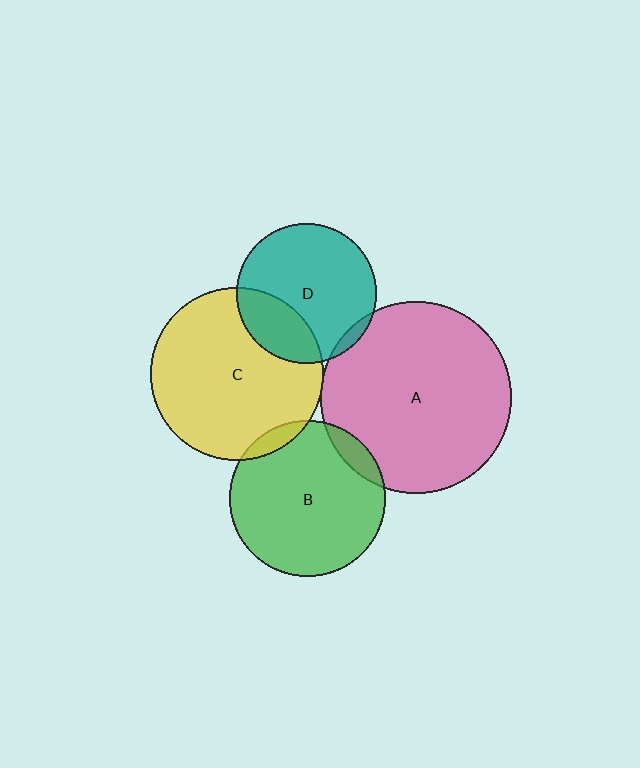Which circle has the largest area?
Circle A (pink).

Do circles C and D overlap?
Yes.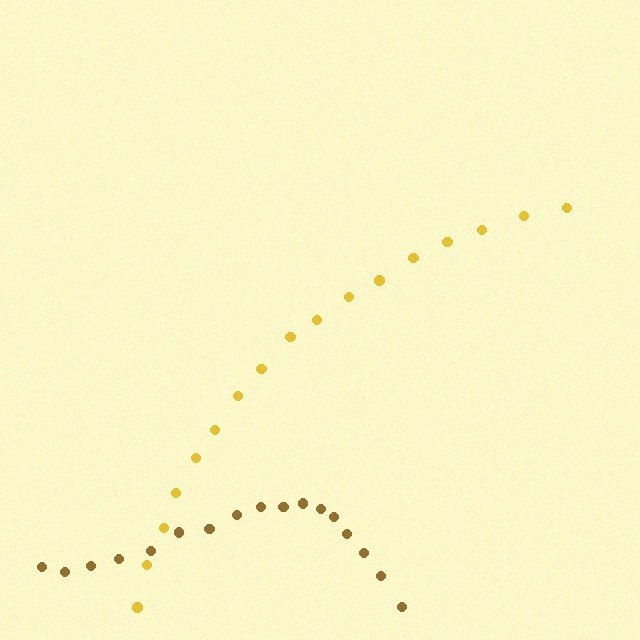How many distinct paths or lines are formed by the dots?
There are 2 distinct paths.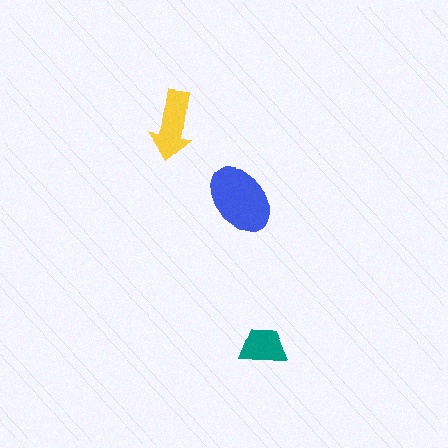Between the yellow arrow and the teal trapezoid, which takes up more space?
The yellow arrow.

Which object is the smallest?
The teal trapezoid.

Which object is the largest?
The blue ellipse.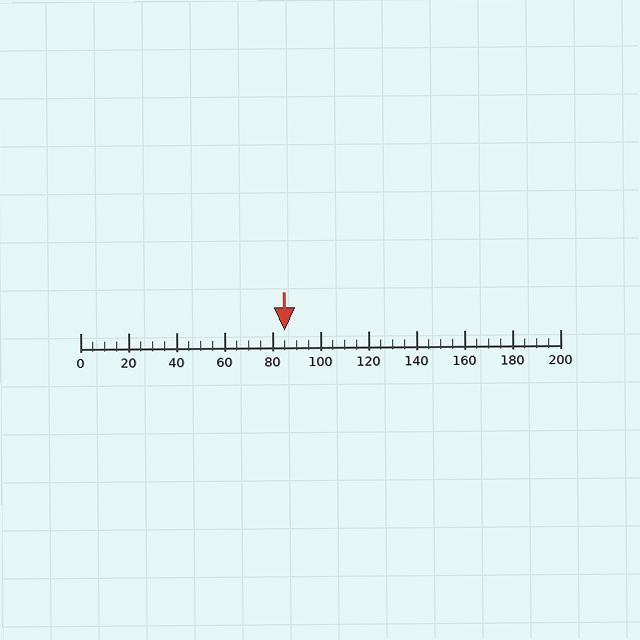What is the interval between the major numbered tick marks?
The major tick marks are spaced 20 units apart.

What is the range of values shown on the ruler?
The ruler shows values from 0 to 200.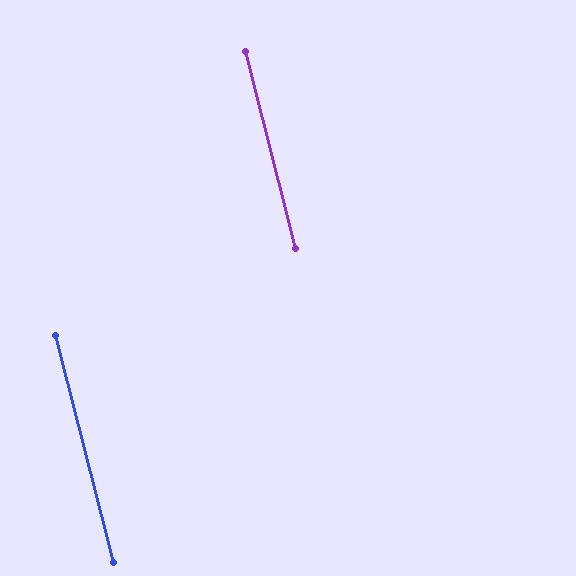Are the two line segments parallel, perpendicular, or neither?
Parallel — their directions differ by only 0.1°.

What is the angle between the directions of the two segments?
Approximately 0 degrees.